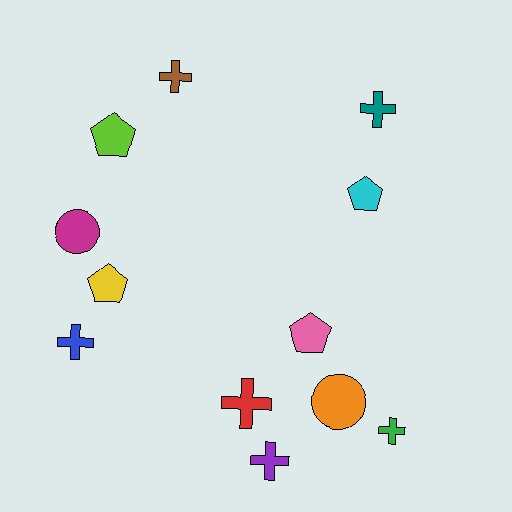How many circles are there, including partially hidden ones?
There are 2 circles.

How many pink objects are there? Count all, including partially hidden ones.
There is 1 pink object.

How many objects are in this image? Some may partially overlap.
There are 12 objects.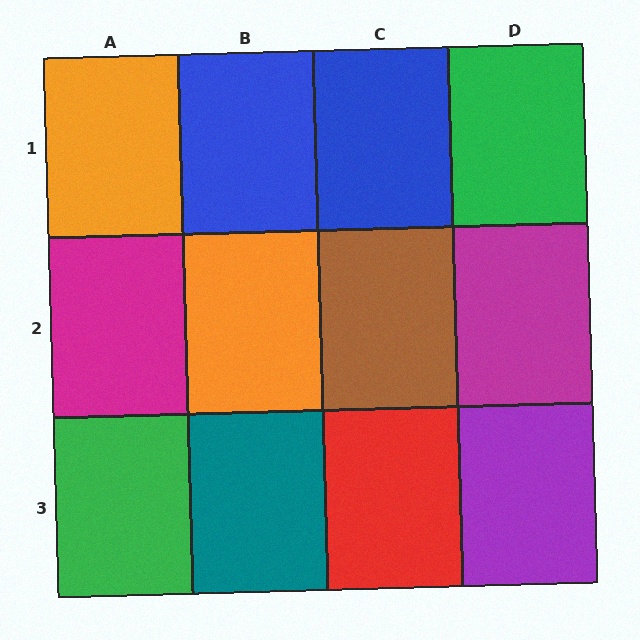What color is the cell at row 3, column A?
Green.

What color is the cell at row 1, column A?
Orange.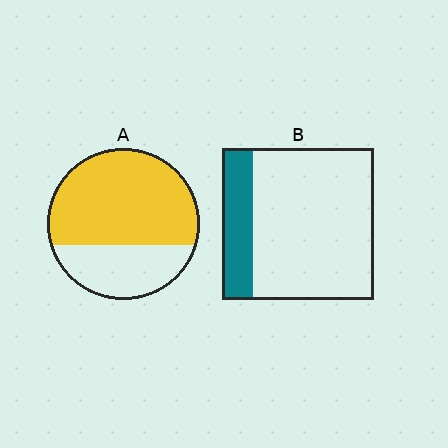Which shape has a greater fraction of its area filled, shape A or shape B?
Shape A.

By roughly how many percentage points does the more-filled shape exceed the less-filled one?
By roughly 45 percentage points (A over B).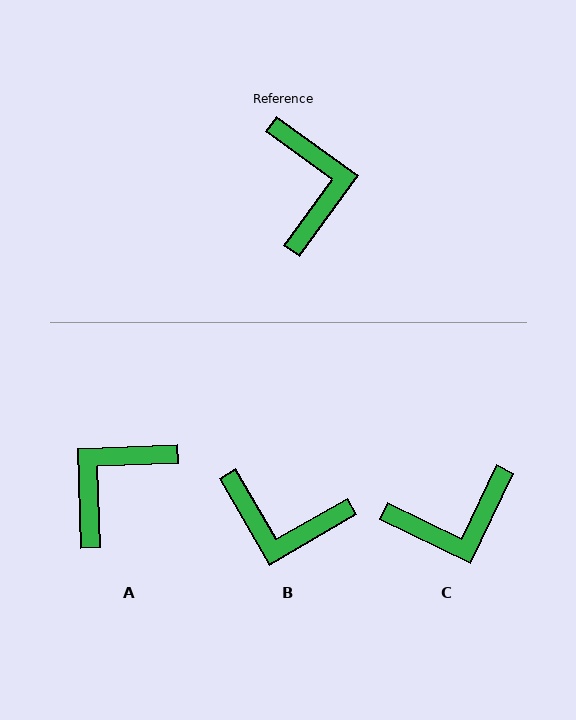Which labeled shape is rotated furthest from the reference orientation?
A, about 128 degrees away.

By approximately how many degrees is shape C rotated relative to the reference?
Approximately 80 degrees clockwise.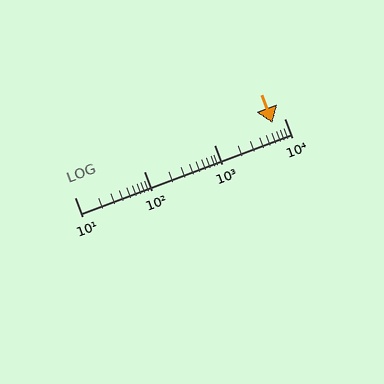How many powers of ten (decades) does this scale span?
The scale spans 3 decades, from 10 to 10000.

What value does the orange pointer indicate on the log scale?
The pointer indicates approximately 6800.